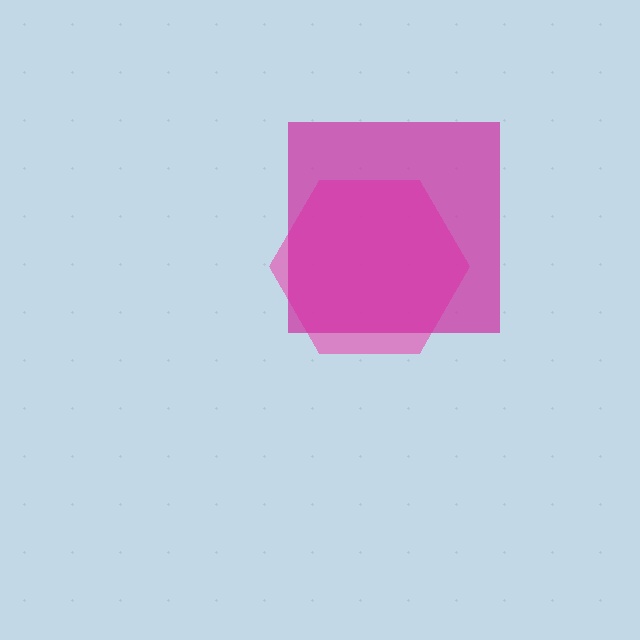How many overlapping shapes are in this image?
There are 2 overlapping shapes in the image.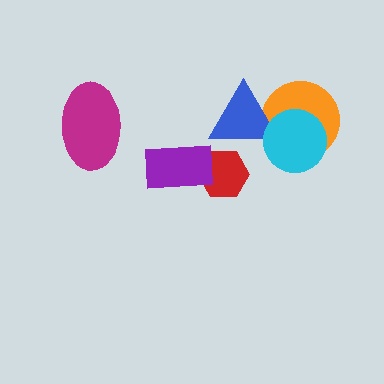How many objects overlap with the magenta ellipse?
0 objects overlap with the magenta ellipse.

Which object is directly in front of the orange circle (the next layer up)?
The blue triangle is directly in front of the orange circle.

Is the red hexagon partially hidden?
Yes, it is partially covered by another shape.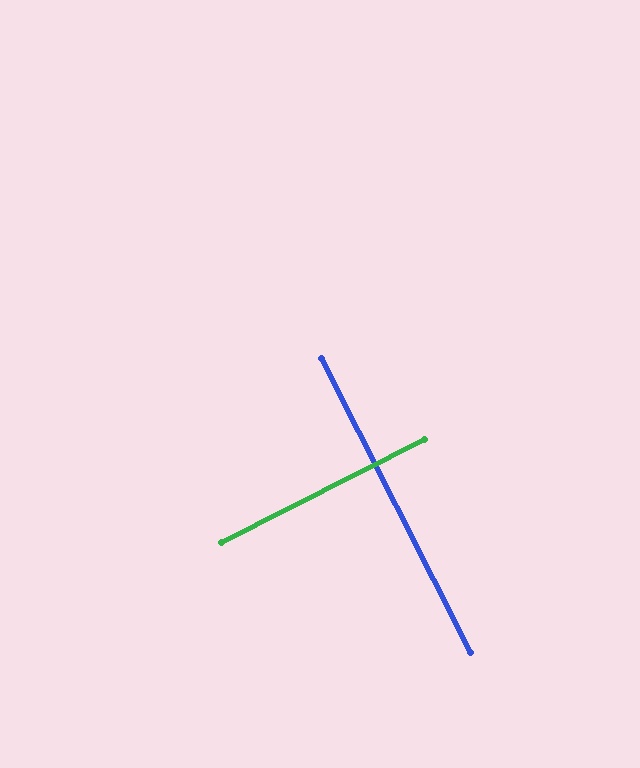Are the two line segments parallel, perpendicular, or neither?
Perpendicular — they meet at approximately 90°.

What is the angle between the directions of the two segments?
Approximately 90 degrees.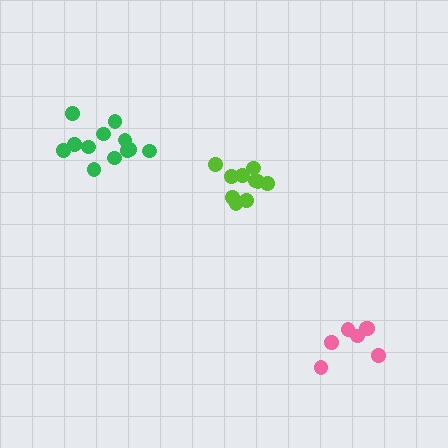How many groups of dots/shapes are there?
There are 3 groups.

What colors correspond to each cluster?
The clusters are colored: green, pink, lime.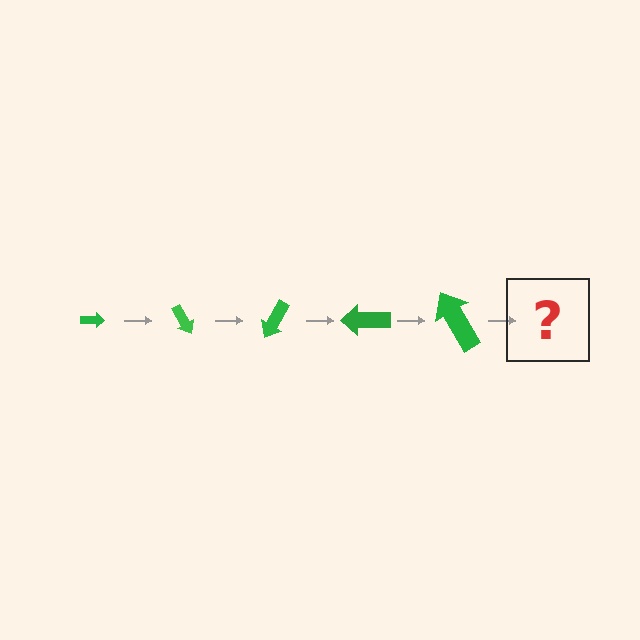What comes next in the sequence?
The next element should be an arrow, larger than the previous one and rotated 300 degrees from the start.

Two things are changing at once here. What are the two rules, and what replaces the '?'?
The two rules are that the arrow grows larger each step and it rotates 60 degrees each step. The '?' should be an arrow, larger than the previous one and rotated 300 degrees from the start.